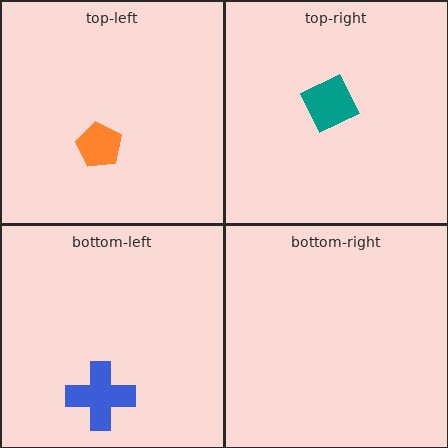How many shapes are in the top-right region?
1.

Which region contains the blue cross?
The bottom-left region.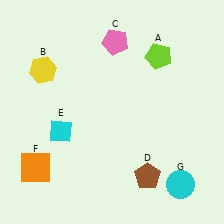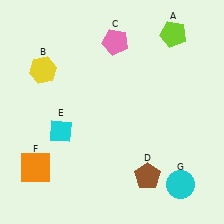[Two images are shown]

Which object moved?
The lime pentagon (A) moved up.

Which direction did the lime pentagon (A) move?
The lime pentagon (A) moved up.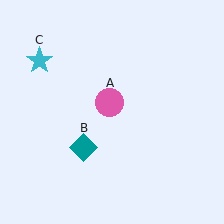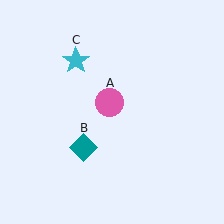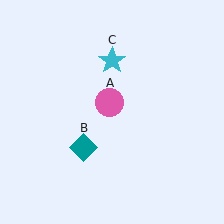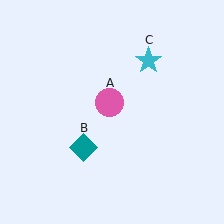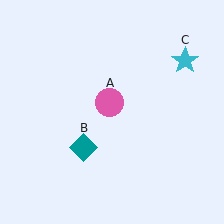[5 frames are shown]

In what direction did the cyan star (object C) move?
The cyan star (object C) moved right.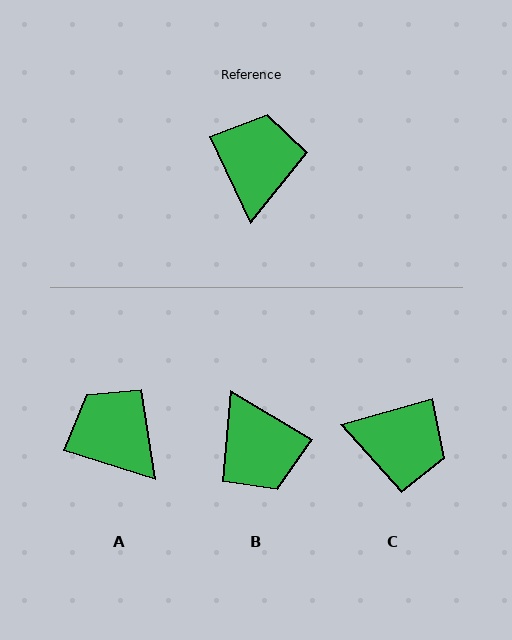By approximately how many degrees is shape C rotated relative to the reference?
Approximately 99 degrees clockwise.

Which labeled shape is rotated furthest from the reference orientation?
B, about 146 degrees away.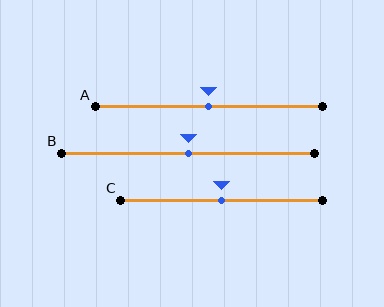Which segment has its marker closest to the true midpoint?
Segment A has its marker closest to the true midpoint.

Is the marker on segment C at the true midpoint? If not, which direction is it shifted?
Yes, the marker on segment C is at the true midpoint.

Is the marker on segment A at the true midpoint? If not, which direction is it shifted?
Yes, the marker on segment A is at the true midpoint.